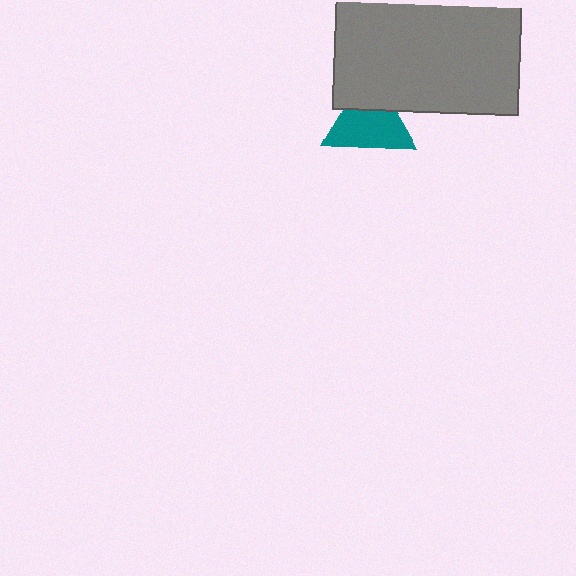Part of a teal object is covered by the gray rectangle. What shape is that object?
It is a triangle.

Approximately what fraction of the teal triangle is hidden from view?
Roughly 31% of the teal triangle is hidden behind the gray rectangle.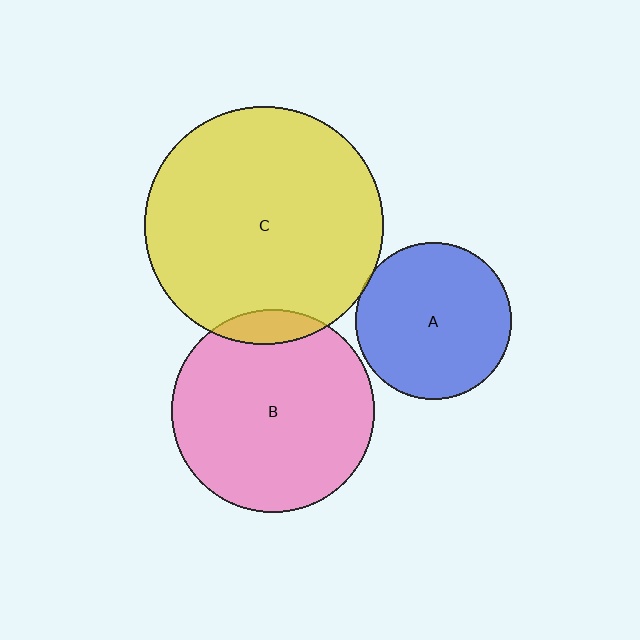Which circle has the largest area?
Circle C (yellow).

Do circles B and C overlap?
Yes.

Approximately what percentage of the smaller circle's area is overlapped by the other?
Approximately 10%.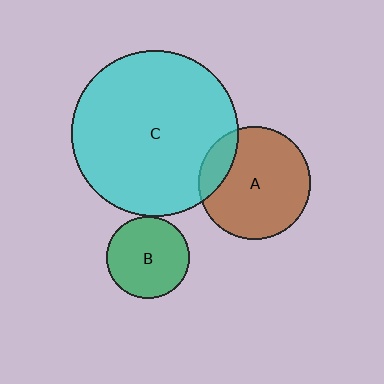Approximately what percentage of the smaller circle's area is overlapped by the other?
Approximately 15%.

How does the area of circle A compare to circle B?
Approximately 1.9 times.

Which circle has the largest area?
Circle C (cyan).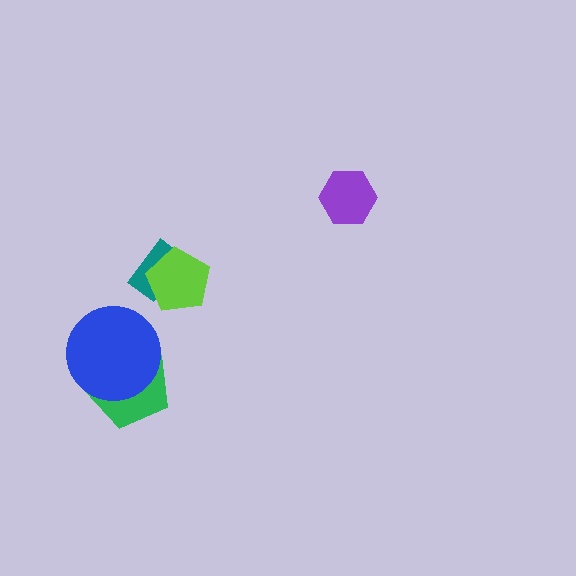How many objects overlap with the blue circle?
1 object overlaps with the blue circle.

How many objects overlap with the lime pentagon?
1 object overlaps with the lime pentagon.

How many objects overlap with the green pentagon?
1 object overlaps with the green pentagon.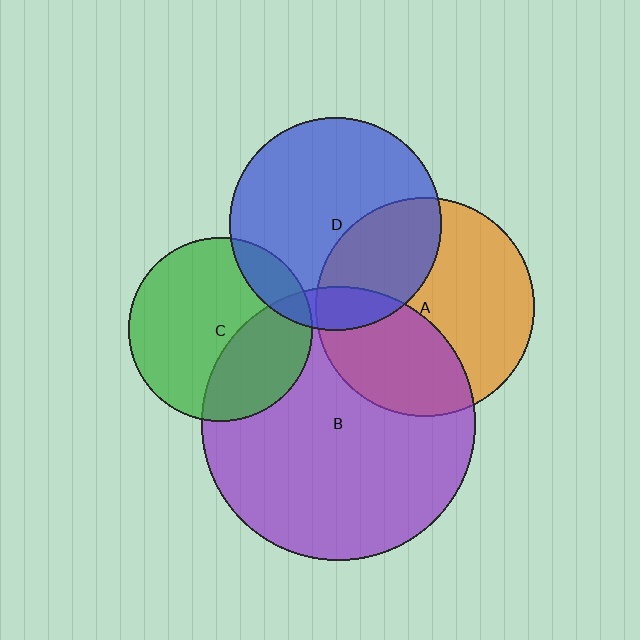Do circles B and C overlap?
Yes.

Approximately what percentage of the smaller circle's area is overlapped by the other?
Approximately 35%.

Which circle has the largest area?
Circle B (purple).